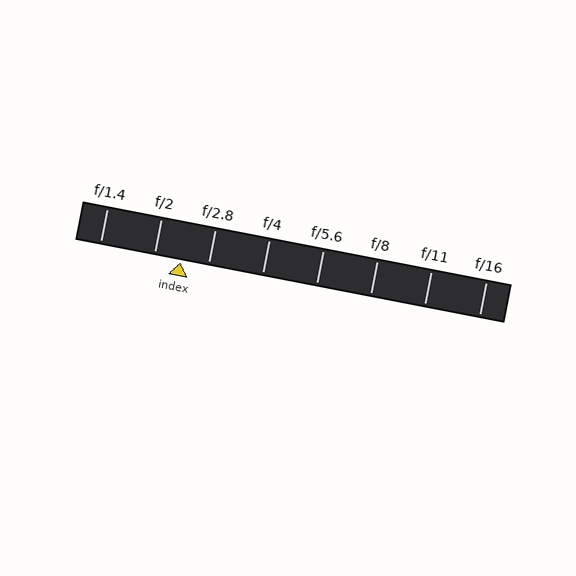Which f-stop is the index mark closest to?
The index mark is closest to f/2.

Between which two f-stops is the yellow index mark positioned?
The index mark is between f/2 and f/2.8.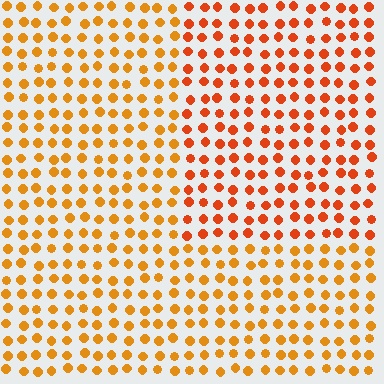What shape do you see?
I see a rectangle.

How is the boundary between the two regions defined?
The boundary is defined purely by a slight shift in hue (about 23 degrees). Spacing, size, and orientation are identical on both sides.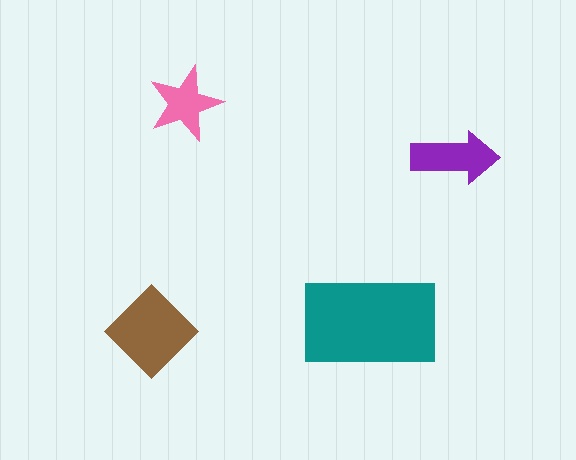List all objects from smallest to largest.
The pink star, the purple arrow, the brown diamond, the teal rectangle.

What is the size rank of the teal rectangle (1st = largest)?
1st.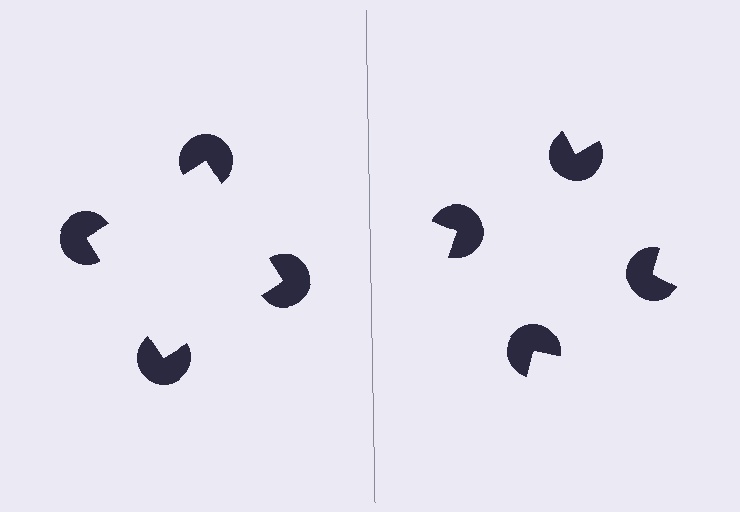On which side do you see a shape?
An illusory square appears on the left side. On the right side the wedge cuts are rotated, so no coherent shape forms.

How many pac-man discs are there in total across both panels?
8 — 4 on each side.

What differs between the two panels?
The pac-man discs are positioned identically on both sides; only the wedge orientations differ. On the left they align to a square; on the right they are misaligned.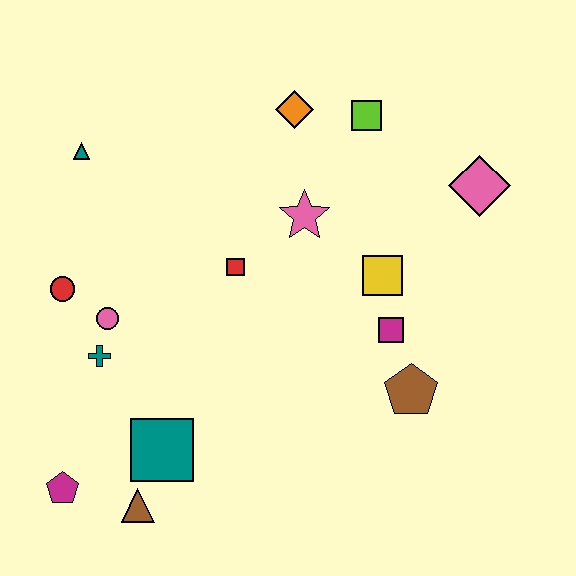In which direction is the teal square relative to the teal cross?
The teal square is below the teal cross.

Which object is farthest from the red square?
The magenta pentagon is farthest from the red square.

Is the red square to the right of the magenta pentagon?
Yes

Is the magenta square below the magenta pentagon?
No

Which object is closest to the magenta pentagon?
The brown triangle is closest to the magenta pentagon.